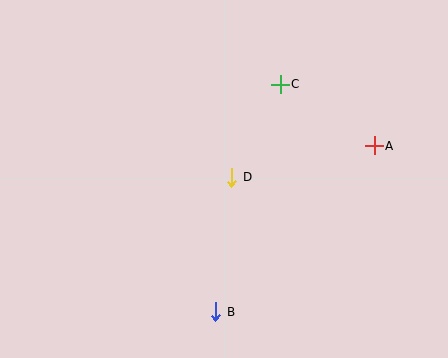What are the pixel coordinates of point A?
Point A is at (374, 146).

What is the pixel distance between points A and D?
The distance between A and D is 146 pixels.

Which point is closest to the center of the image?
Point D at (232, 177) is closest to the center.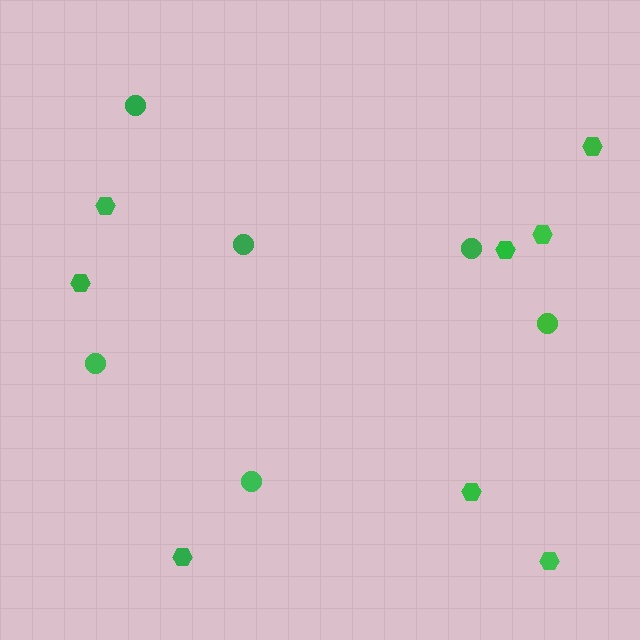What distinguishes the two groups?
There are 2 groups: one group of circles (6) and one group of hexagons (8).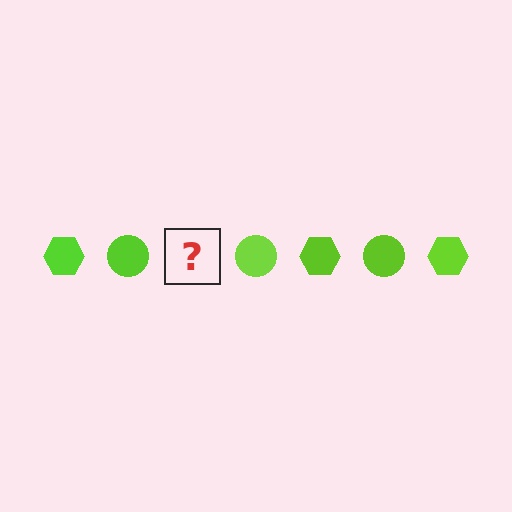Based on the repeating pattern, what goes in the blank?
The blank should be a lime hexagon.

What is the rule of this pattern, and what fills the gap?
The rule is that the pattern cycles through hexagon, circle shapes in lime. The gap should be filled with a lime hexagon.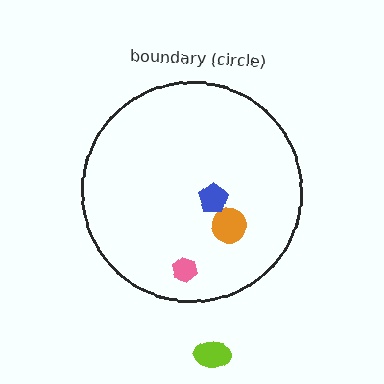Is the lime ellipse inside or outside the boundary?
Outside.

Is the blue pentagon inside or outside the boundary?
Inside.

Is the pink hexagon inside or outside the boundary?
Inside.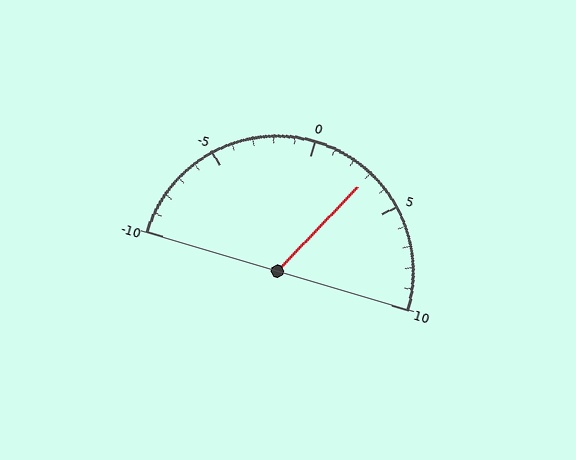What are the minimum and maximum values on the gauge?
The gauge ranges from -10 to 10.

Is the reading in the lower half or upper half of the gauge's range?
The reading is in the upper half of the range (-10 to 10).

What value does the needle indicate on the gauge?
The needle indicates approximately 3.